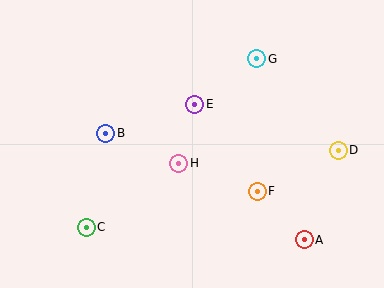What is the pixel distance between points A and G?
The distance between A and G is 187 pixels.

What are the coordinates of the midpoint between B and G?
The midpoint between B and G is at (181, 96).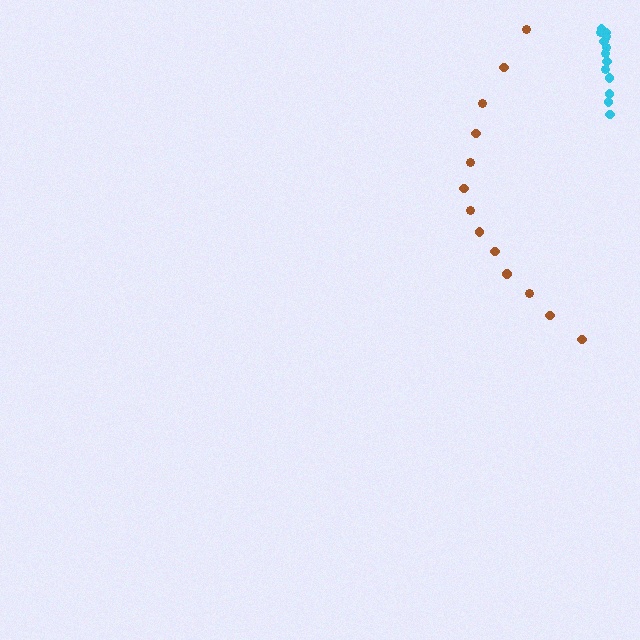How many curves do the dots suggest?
There are 2 distinct paths.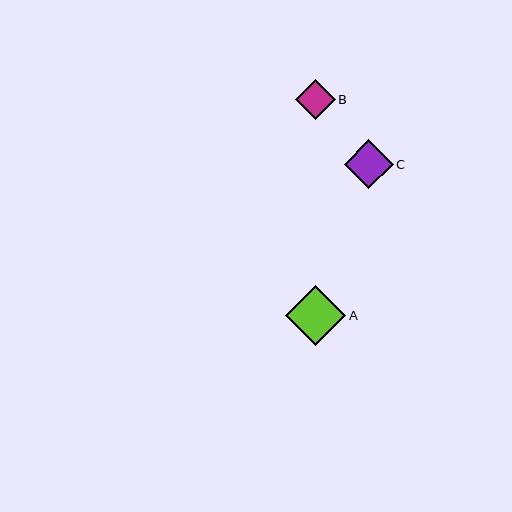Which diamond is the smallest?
Diamond B is the smallest with a size of approximately 40 pixels.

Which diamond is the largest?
Diamond A is the largest with a size of approximately 60 pixels.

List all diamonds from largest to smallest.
From largest to smallest: A, C, B.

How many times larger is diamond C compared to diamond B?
Diamond C is approximately 1.2 times the size of diamond B.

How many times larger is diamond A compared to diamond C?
Diamond A is approximately 1.2 times the size of diamond C.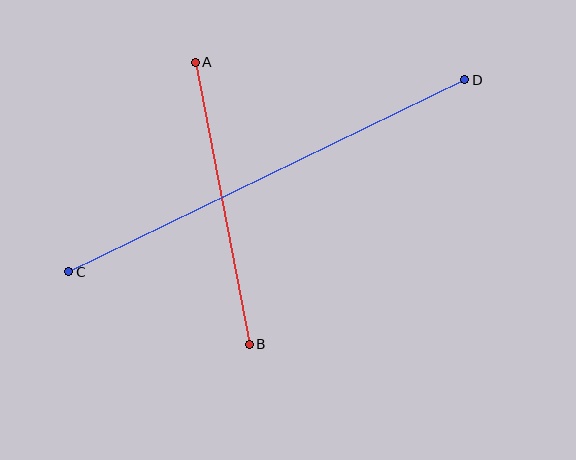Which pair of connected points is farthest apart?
Points C and D are farthest apart.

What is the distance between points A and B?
The distance is approximately 287 pixels.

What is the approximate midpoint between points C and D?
The midpoint is at approximately (267, 176) pixels.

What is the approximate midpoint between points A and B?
The midpoint is at approximately (222, 203) pixels.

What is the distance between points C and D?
The distance is approximately 440 pixels.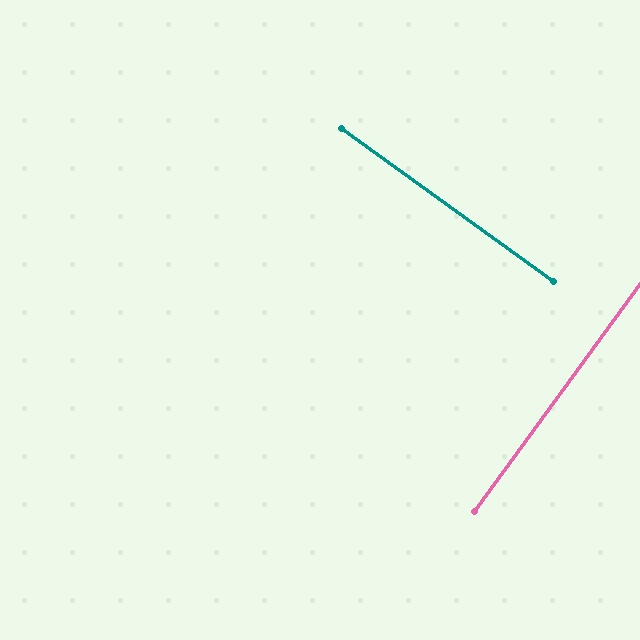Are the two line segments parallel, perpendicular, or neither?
Perpendicular — they meet at approximately 90°.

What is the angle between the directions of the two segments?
Approximately 90 degrees.